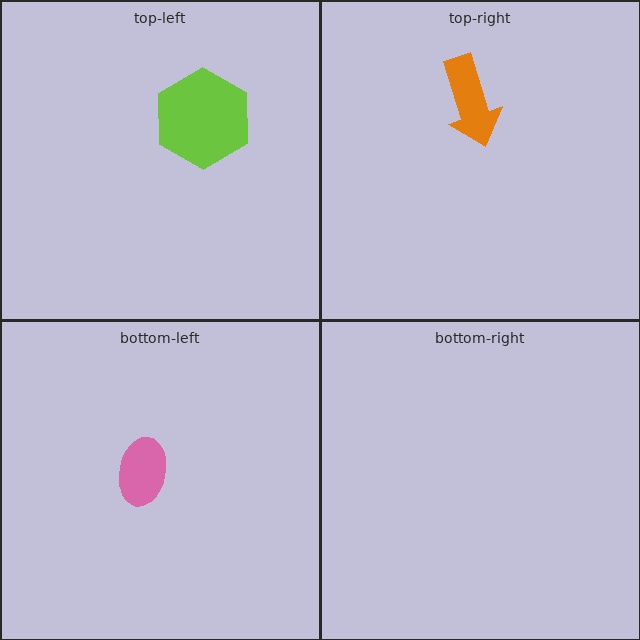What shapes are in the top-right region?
The orange arrow.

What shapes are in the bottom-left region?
The pink ellipse.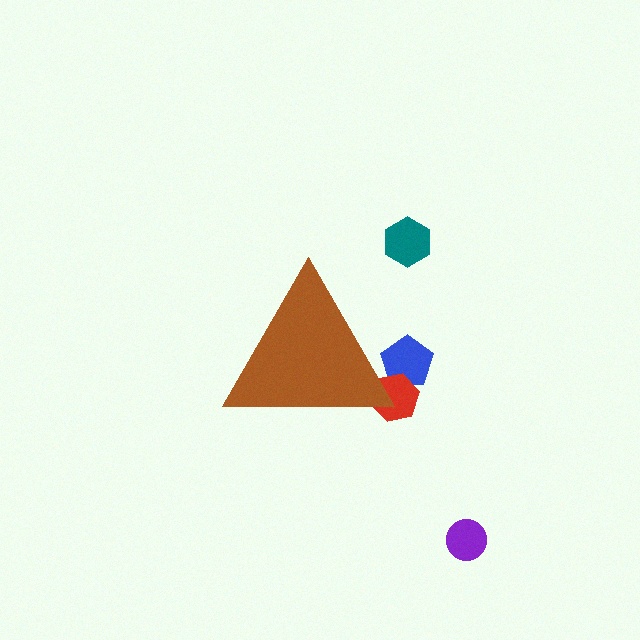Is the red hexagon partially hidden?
Yes, the red hexagon is partially hidden behind the brown triangle.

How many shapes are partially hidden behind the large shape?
2 shapes are partially hidden.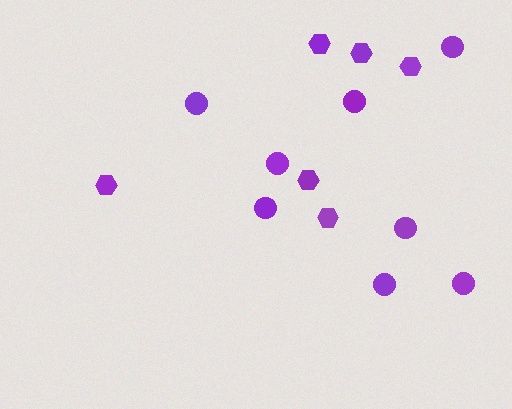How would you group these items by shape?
There are 2 groups: one group of hexagons (6) and one group of circles (8).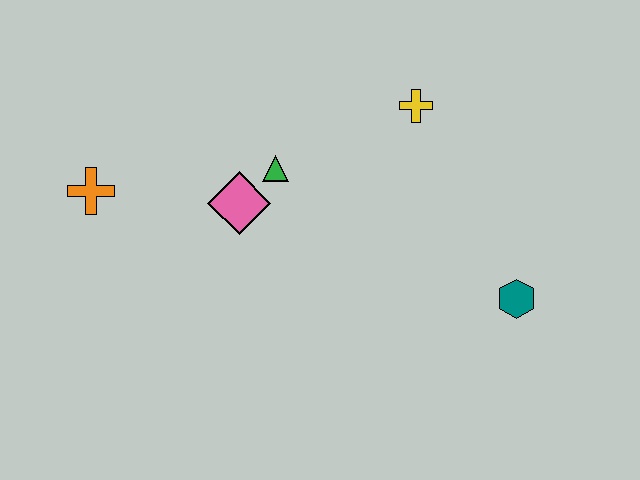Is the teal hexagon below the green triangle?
Yes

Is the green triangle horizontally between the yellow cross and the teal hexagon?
No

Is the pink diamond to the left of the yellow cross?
Yes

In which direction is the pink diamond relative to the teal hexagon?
The pink diamond is to the left of the teal hexagon.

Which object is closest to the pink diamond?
The green triangle is closest to the pink diamond.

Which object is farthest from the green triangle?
The teal hexagon is farthest from the green triangle.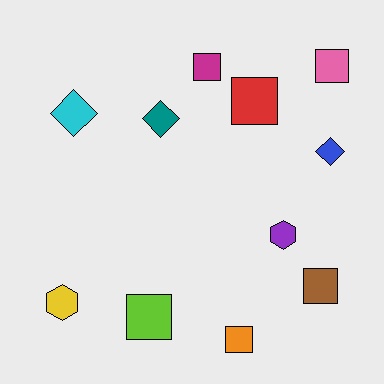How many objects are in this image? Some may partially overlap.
There are 11 objects.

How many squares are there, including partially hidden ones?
There are 6 squares.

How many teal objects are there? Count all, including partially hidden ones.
There is 1 teal object.